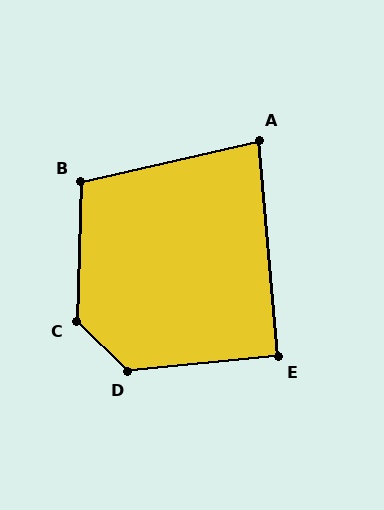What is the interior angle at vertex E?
Approximately 91 degrees (approximately right).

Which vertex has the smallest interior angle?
A, at approximately 82 degrees.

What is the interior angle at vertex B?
Approximately 105 degrees (obtuse).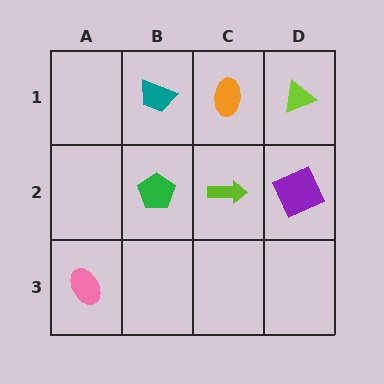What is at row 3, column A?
A pink ellipse.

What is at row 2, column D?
A purple square.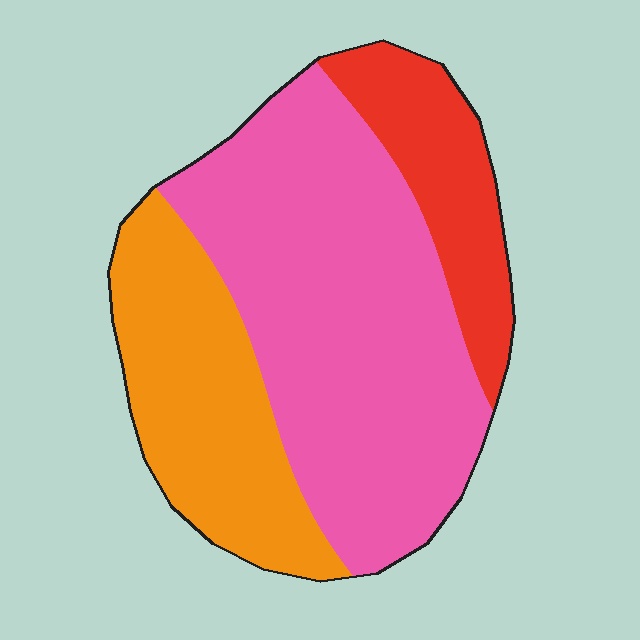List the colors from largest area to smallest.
From largest to smallest: pink, orange, red.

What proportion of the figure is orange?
Orange covers 28% of the figure.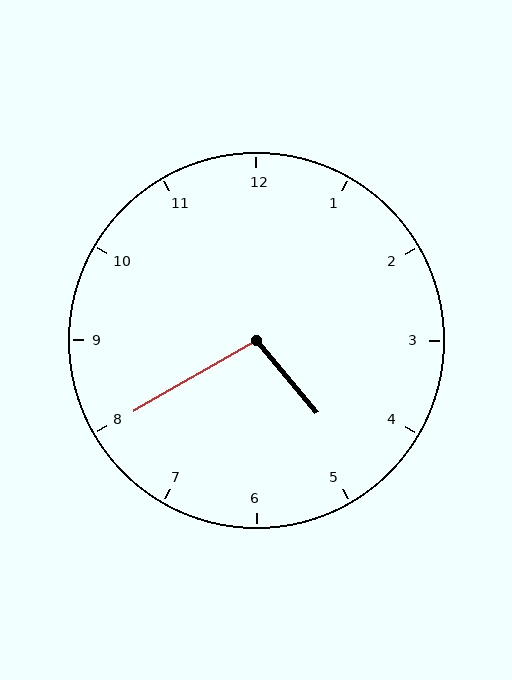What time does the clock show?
4:40.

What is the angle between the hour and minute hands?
Approximately 100 degrees.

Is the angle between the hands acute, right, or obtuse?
It is obtuse.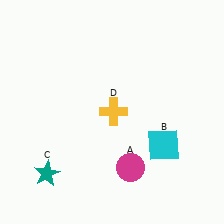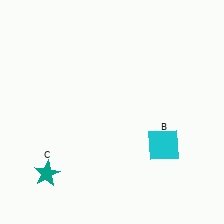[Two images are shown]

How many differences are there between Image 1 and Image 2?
There are 2 differences between the two images.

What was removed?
The magenta circle (A), the yellow cross (D) were removed in Image 2.